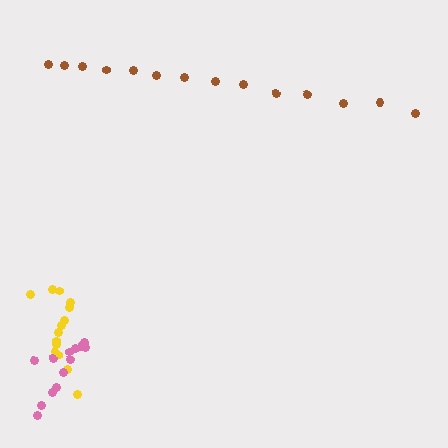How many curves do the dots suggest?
There are 3 distinct paths.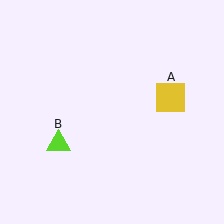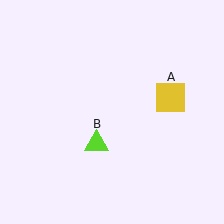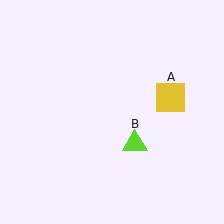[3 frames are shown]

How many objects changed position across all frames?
1 object changed position: lime triangle (object B).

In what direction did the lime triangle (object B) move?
The lime triangle (object B) moved right.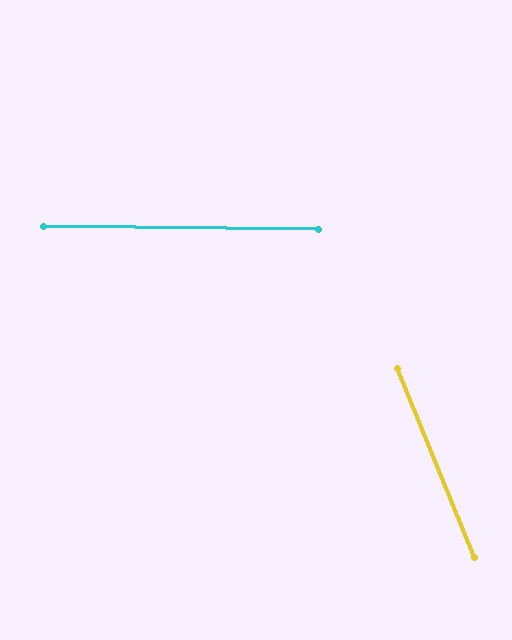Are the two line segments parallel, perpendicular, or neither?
Neither parallel nor perpendicular — they differ by about 67°.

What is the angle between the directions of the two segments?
Approximately 67 degrees.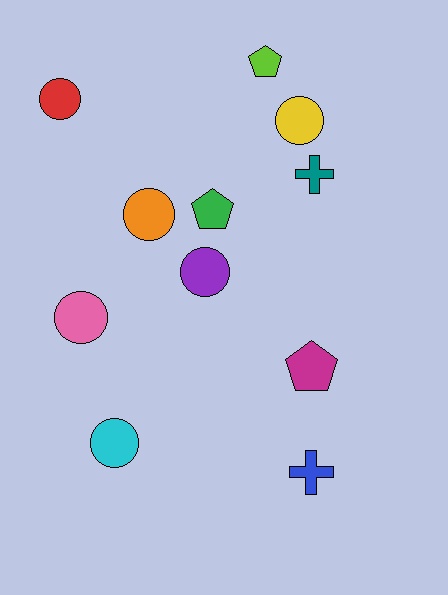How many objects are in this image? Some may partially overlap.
There are 11 objects.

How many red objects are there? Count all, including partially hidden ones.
There is 1 red object.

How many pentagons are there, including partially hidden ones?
There are 3 pentagons.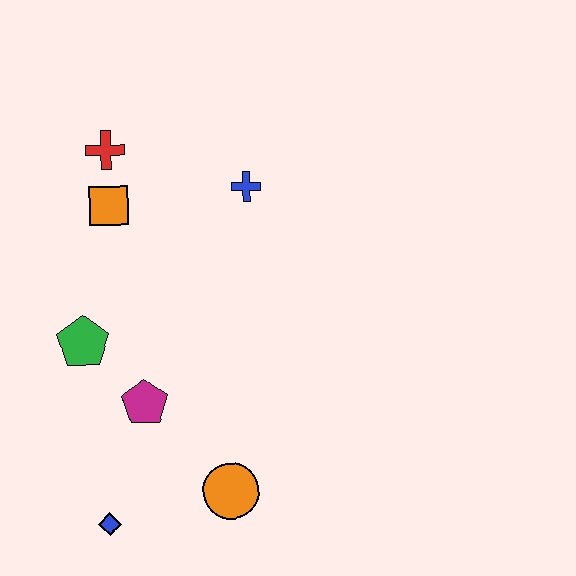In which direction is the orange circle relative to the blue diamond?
The orange circle is to the right of the blue diamond.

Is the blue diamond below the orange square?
Yes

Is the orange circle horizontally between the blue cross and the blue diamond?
Yes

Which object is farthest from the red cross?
The blue diamond is farthest from the red cross.